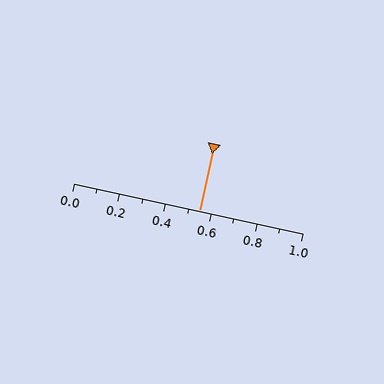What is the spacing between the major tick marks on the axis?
The major ticks are spaced 0.2 apart.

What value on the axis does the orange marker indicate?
The marker indicates approximately 0.55.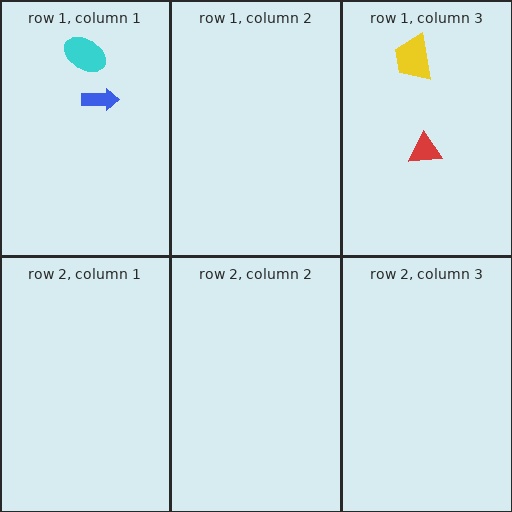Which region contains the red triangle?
The row 1, column 3 region.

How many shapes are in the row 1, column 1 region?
2.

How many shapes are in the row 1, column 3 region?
2.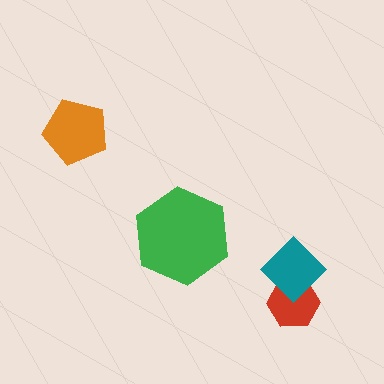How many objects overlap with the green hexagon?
0 objects overlap with the green hexagon.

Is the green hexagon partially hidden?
No, no other shape covers it.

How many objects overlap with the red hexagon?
1 object overlaps with the red hexagon.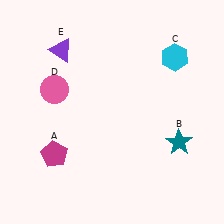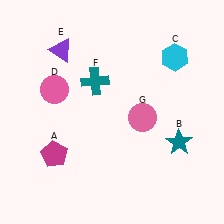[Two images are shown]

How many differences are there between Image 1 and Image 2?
There are 2 differences between the two images.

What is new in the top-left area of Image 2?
A teal cross (F) was added in the top-left area of Image 2.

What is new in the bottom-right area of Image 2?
A pink circle (G) was added in the bottom-right area of Image 2.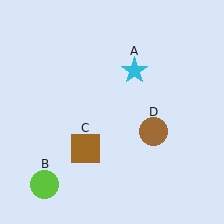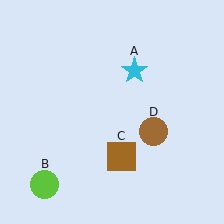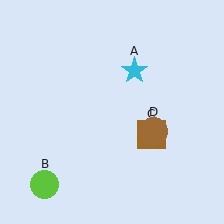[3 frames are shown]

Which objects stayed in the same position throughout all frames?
Cyan star (object A) and lime circle (object B) and brown circle (object D) remained stationary.